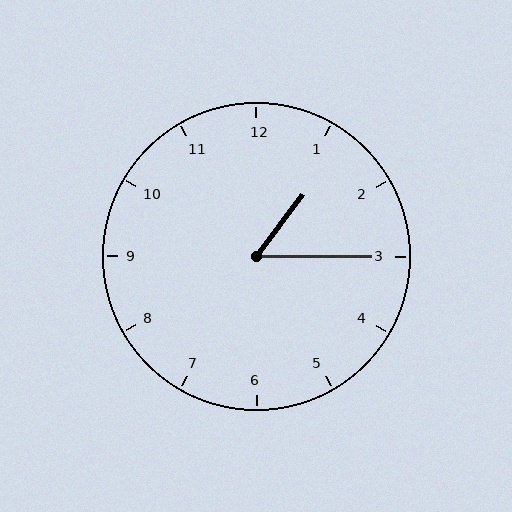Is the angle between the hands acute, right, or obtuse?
It is acute.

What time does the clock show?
1:15.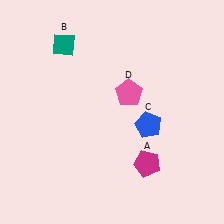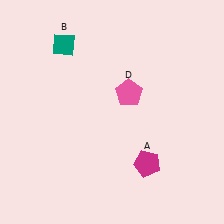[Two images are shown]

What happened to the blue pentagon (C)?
The blue pentagon (C) was removed in Image 2. It was in the bottom-right area of Image 1.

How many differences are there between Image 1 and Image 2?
There is 1 difference between the two images.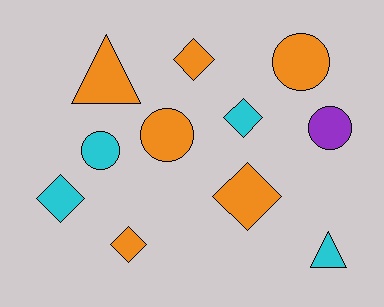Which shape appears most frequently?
Diamond, with 5 objects.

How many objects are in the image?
There are 11 objects.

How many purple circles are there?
There is 1 purple circle.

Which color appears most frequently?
Orange, with 6 objects.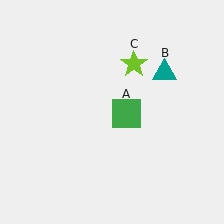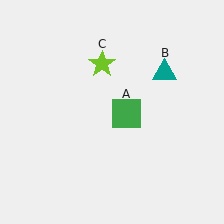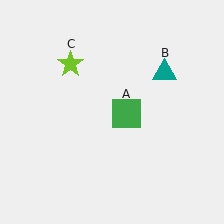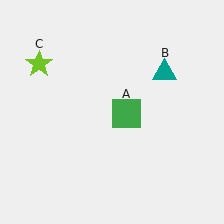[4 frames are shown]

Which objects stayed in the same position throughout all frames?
Green square (object A) and teal triangle (object B) remained stationary.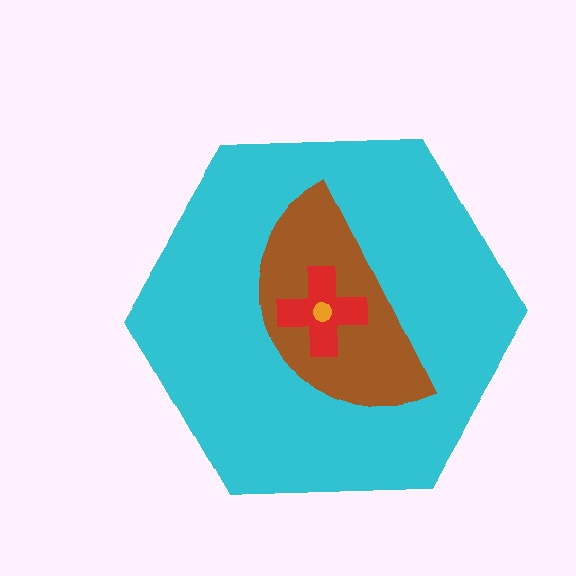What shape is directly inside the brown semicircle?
The red cross.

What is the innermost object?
The orange circle.